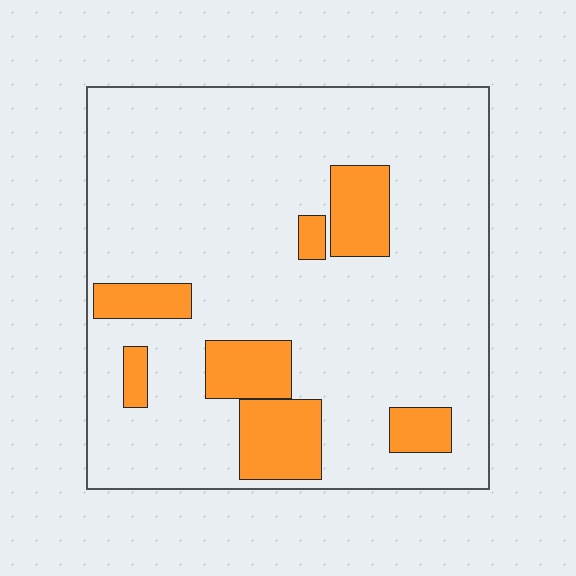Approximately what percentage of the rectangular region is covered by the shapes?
Approximately 15%.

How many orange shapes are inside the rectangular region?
7.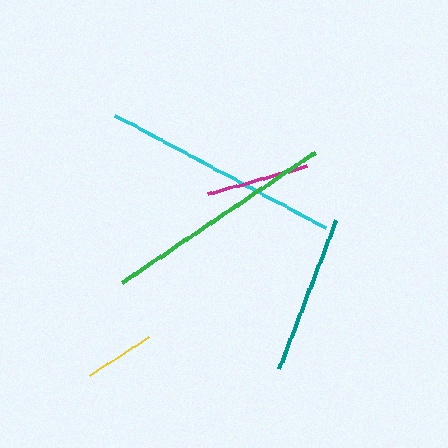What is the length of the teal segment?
The teal segment is approximately 159 pixels long.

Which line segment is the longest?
The cyan line is the longest at approximately 238 pixels.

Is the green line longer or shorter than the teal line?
The green line is longer than the teal line.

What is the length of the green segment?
The green segment is approximately 234 pixels long.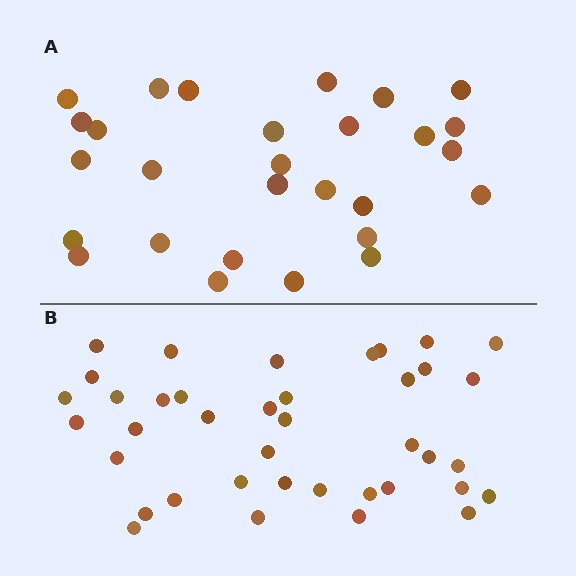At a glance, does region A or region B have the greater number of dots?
Region B (the bottom region) has more dots.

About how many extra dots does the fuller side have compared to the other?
Region B has roughly 12 or so more dots than region A.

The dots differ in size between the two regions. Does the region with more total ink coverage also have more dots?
No. Region A has more total ink coverage because its dots are larger, but region B actually contains more individual dots. Total area can be misleading — the number of items is what matters here.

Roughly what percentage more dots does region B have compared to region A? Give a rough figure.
About 40% more.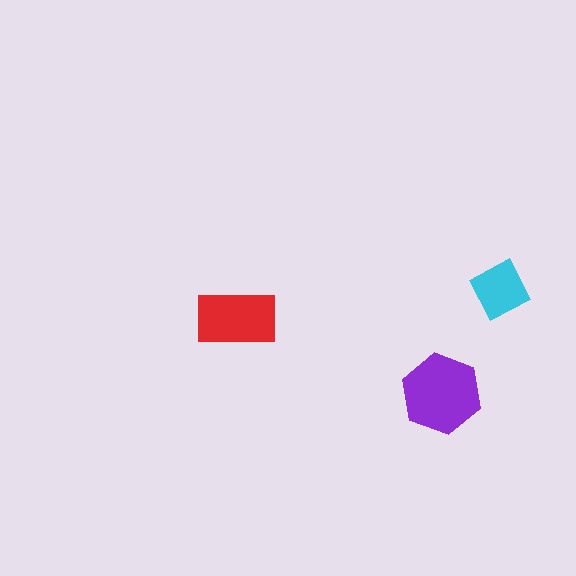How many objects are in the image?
There are 3 objects in the image.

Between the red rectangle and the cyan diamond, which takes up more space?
The red rectangle.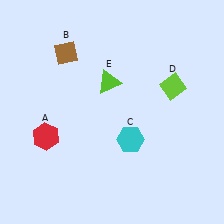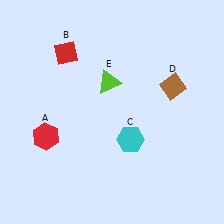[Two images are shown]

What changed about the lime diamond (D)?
In Image 1, D is lime. In Image 2, it changed to brown.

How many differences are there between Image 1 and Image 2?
There are 2 differences between the two images.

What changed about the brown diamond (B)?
In Image 1, B is brown. In Image 2, it changed to red.